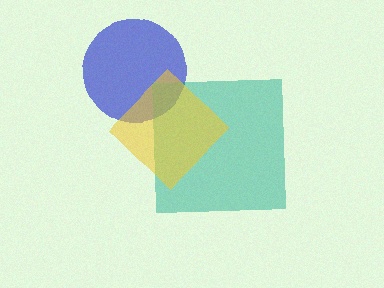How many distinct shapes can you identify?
There are 3 distinct shapes: a blue circle, a teal square, a yellow diamond.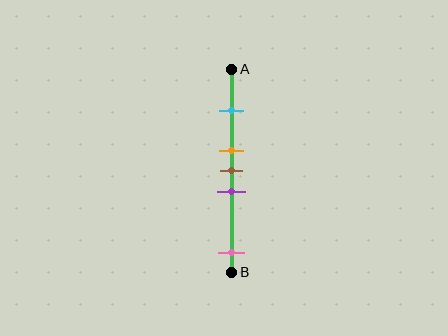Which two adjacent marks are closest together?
The orange and brown marks are the closest adjacent pair.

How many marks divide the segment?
There are 5 marks dividing the segment.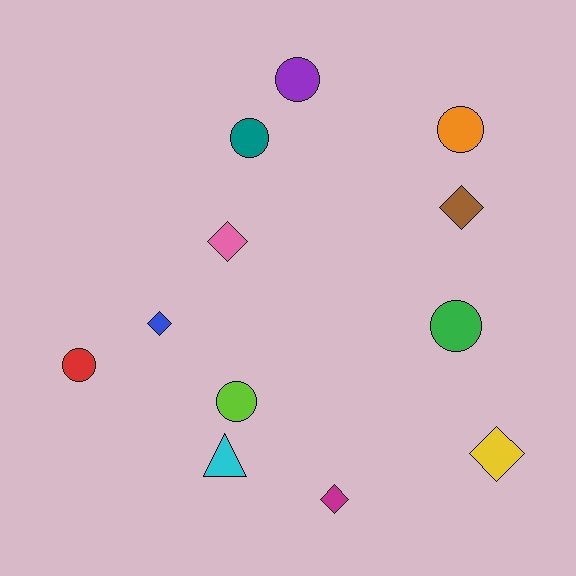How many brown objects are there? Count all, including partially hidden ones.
There is 1 brown object.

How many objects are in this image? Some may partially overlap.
There are 12 objects.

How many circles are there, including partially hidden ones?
There are 6 circles.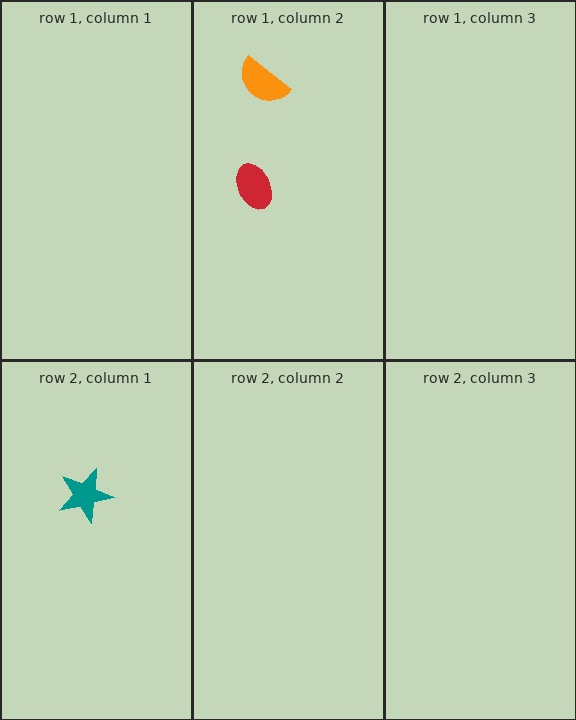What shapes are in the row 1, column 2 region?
The orange semicircle, the red ellipse.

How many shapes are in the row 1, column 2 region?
2.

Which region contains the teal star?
The row 2, column 1 region.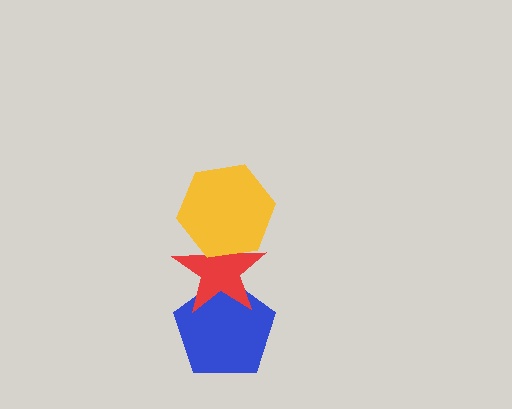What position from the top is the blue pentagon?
The blue pentagon is 3rd from the top.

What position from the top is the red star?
The red star is 2nd from the top.